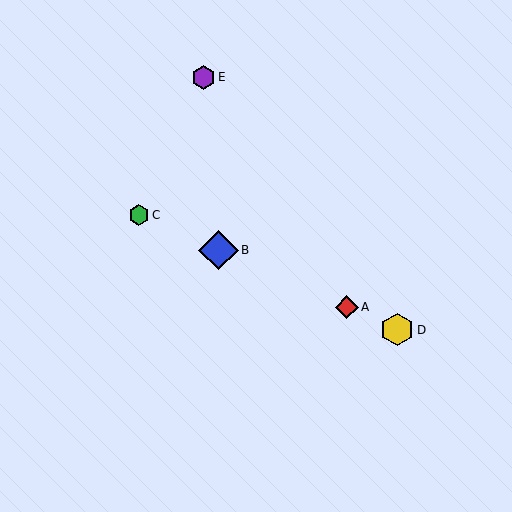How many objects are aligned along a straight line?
4 objects (A, B, C, D) are aligned along a straight line.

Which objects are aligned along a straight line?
Objects A, B, C, D are aligned along a straight line.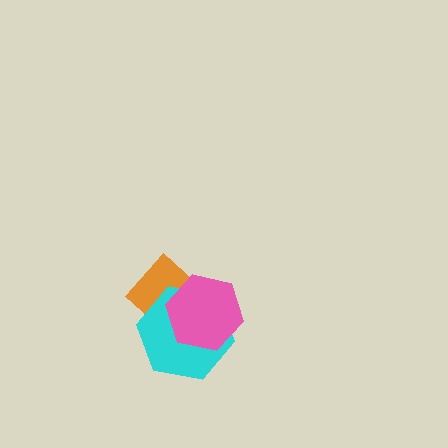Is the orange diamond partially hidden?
Yes, it is partially covered by another shape.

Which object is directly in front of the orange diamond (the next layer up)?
The cyan hexagon is directly in front of the orange diamond.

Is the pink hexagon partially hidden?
No, no other shape covers it.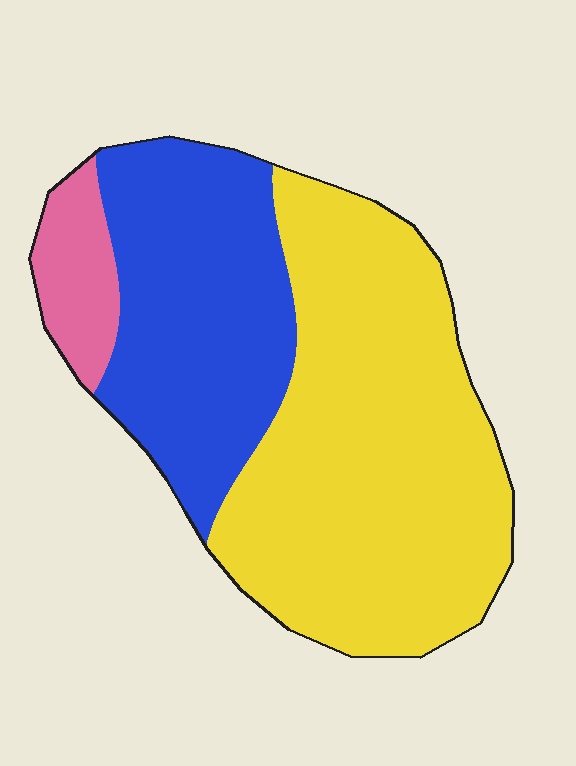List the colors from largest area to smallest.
From largest to smallest: yellow, blue, pink.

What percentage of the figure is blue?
Blue covers about 35% of the figure.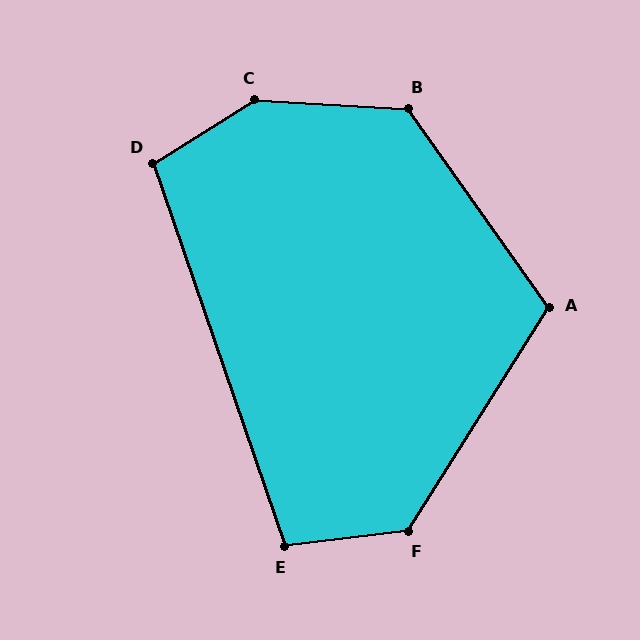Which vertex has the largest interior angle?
C, at approximately 145 degrees.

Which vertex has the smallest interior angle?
E, at approximately 102 degrees.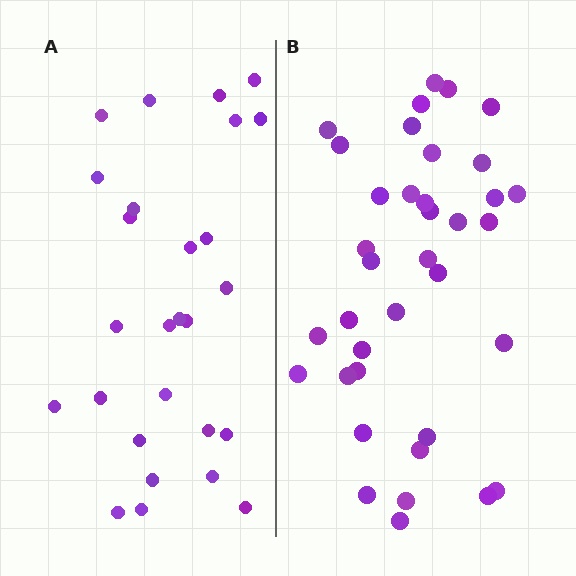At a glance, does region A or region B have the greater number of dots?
Region B (the right region) has more dots.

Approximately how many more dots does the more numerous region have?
Region B has roughly 10 or so more dots than region A.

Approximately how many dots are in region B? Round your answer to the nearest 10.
About 40 dots. (The exact count is 37, which rounds to 40.)